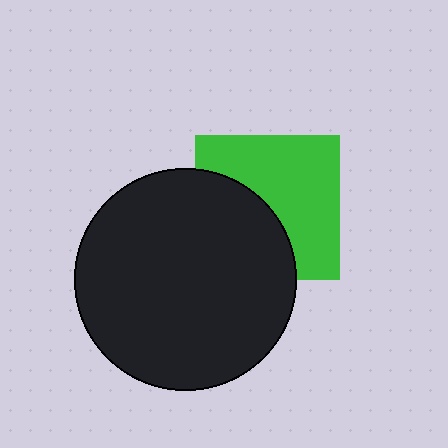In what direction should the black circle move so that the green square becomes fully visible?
The black circle should move toward the lower-left. That is the shortest direction to clear the overlap and leave the green square fully visible.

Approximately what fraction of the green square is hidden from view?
Roughly 42% of the green square is hidden behind the black circle.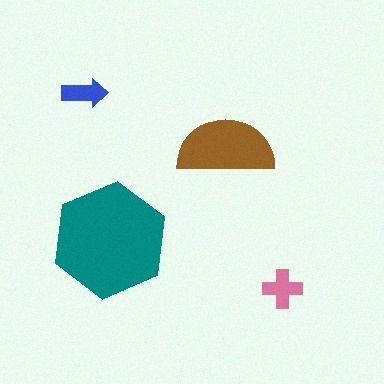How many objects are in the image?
There are 4 objects in the image.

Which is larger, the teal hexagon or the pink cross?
The teal hexagon.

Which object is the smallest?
The blue arrow.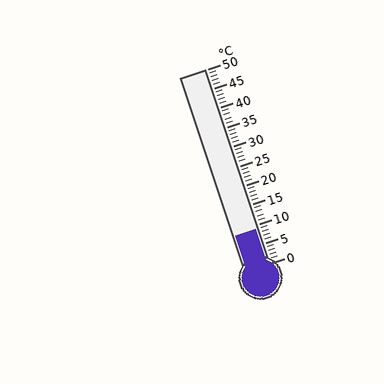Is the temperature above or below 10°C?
The temperature is below 10°C.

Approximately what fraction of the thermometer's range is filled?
The thermometer is filled to approximately 20% of its range.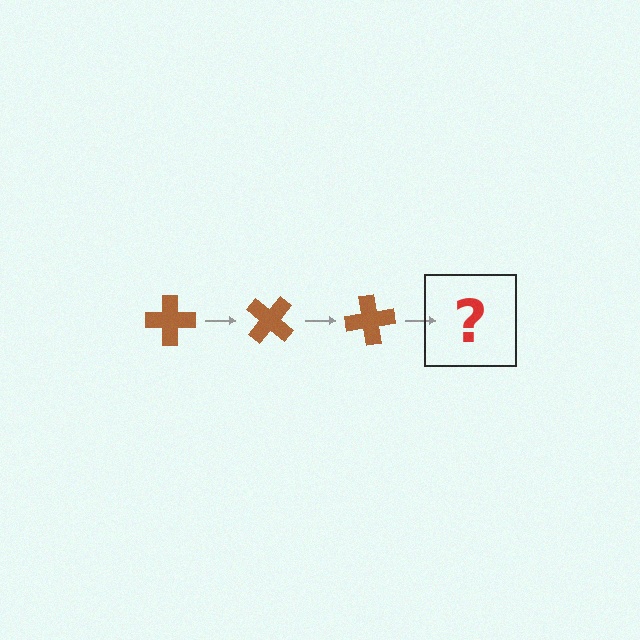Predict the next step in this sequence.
The next step is a brown cross rotated 120 degrees.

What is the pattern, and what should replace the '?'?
The pattern is that the cross rotates 40 degrees each step. The '?' should be a brown cross rotated 120 degrees.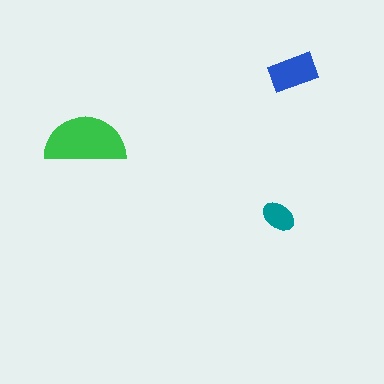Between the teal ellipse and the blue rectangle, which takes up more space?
The blue rectangle.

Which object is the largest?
The green semicircle.